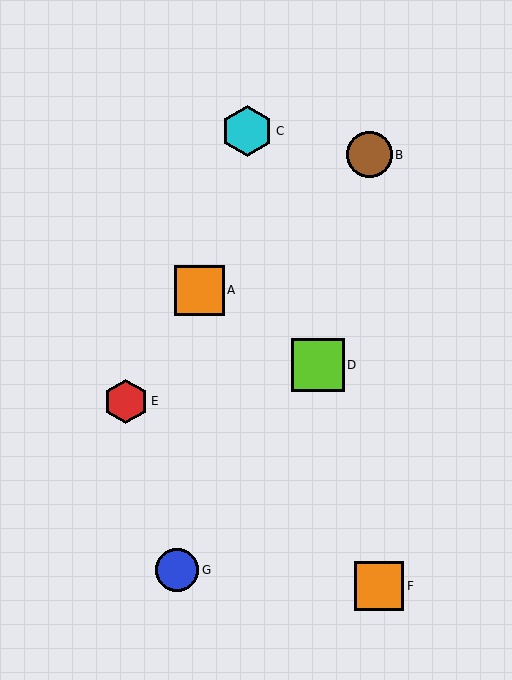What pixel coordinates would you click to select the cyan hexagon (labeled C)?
Click at (247, 131) to select the cyan hexagon C.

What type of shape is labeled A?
Shape A is an orange square.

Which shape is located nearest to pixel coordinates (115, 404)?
The red hexagon (labeled E) at (126, 401) is nearest to that location.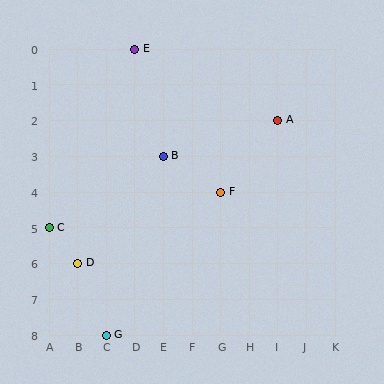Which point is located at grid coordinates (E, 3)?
Point B is at (E, 3).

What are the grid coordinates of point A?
Point A is at grid coordinates (I, 2).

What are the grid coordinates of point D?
Point D is at grid coordinates (B, 6).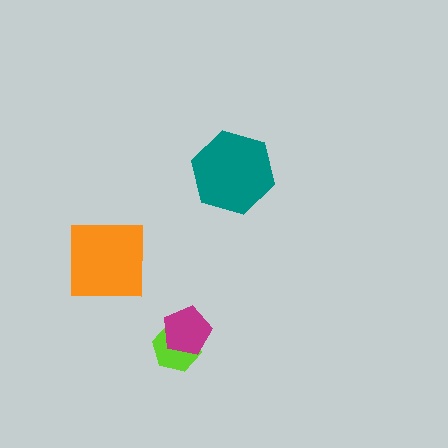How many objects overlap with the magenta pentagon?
1 object overlaps with the magenta pentagon.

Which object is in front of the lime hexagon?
The magenta pentagon is in front of the lime hexagon.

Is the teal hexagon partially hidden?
No, no other shape covers it.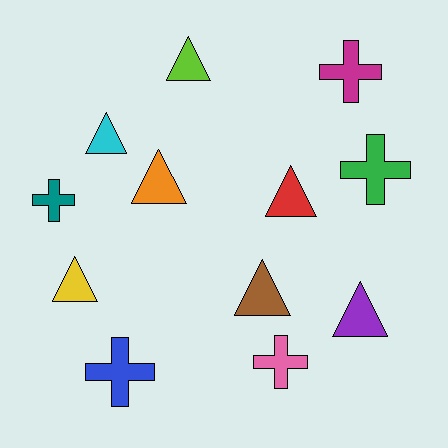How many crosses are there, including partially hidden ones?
There are 5 crosses.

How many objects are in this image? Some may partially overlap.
There are 12 objects.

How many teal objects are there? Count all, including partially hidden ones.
There is 1 teal object.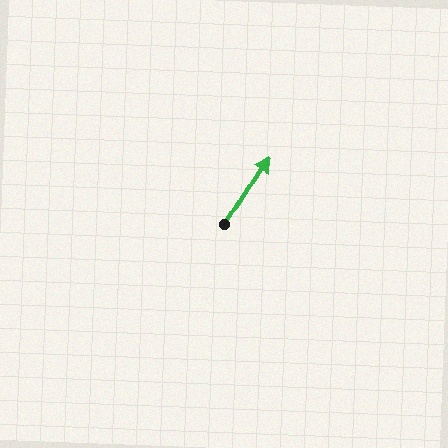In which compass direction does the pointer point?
Northeast.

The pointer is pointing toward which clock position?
Roughly 1 o'clock.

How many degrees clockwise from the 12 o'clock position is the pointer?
Approximately 32 degrees.